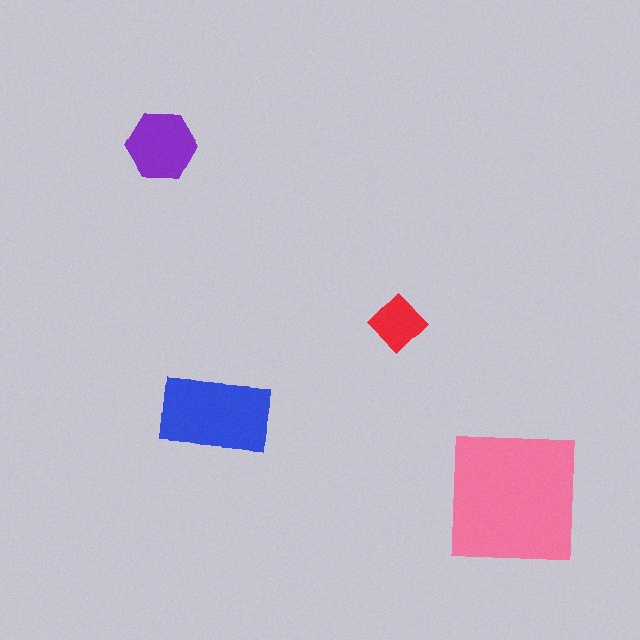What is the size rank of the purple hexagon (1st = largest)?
3rd.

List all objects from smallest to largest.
The red diamond, the purple hexagon, the blue rectangle, the pink square.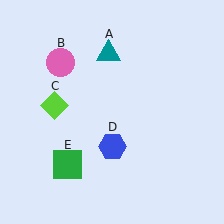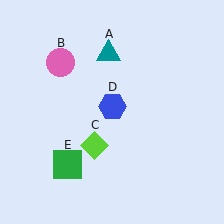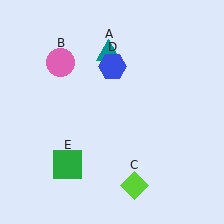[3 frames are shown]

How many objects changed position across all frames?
2 objects changed position: lime diamond (object C), blue hexagon (object D).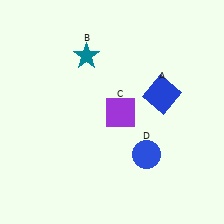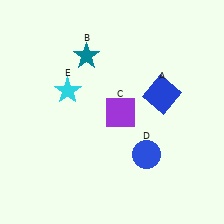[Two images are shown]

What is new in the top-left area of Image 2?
A cyan star (E) was added in the top-left area of Image 2.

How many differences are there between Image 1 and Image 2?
There is 1 difference between the two images.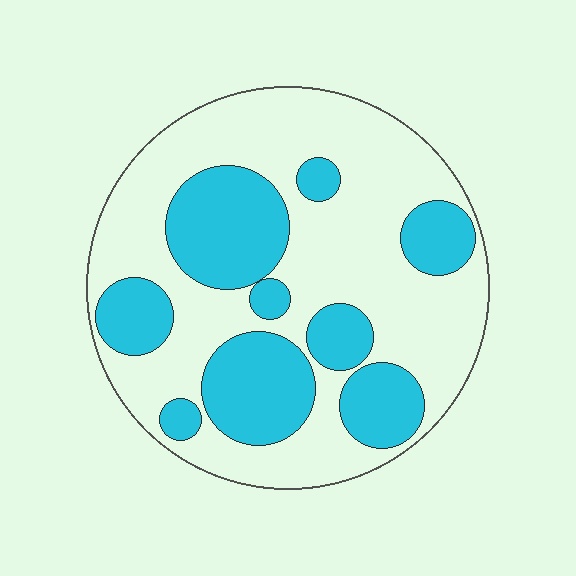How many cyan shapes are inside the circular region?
9.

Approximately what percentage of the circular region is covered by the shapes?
Approximately 35%.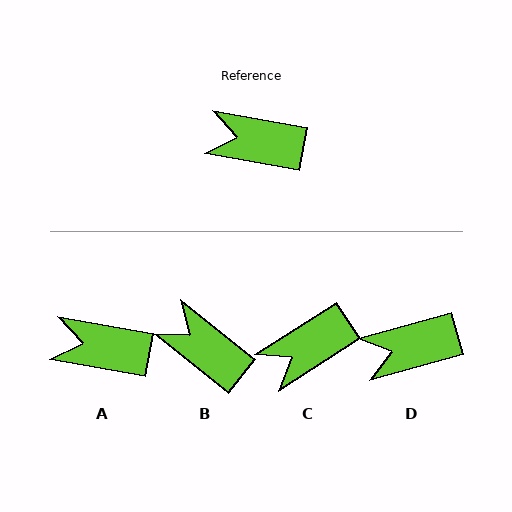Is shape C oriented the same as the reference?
No, it is off by about 43 degrees.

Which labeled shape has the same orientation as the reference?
A.